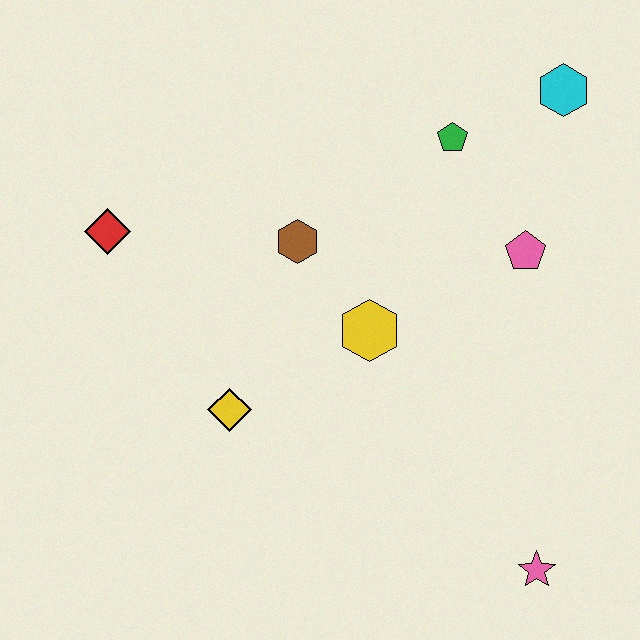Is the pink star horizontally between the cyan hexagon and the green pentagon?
Yes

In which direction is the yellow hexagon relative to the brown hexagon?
The yellow hexagon is below the brown hexagon.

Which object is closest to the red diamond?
The brown hexagon is closest to the red diamond.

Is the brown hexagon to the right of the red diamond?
Yes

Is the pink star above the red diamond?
No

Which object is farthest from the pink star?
The red diamond is farthest from the pink star.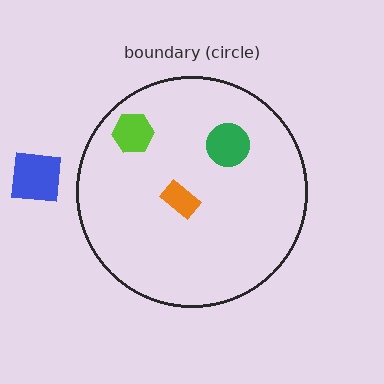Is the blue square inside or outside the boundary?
Outside.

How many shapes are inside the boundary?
3 inside, 1 outside.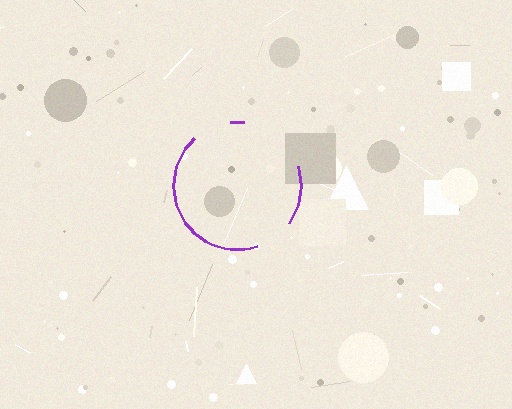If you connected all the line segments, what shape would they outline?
They would outline a circle.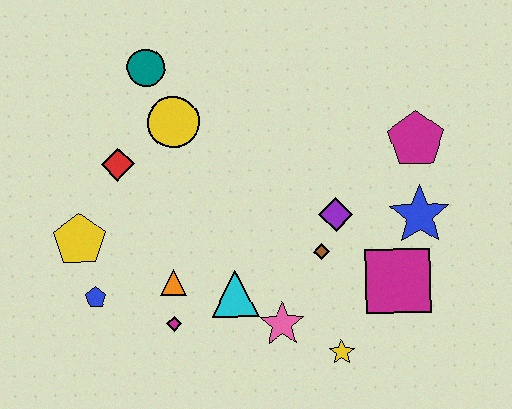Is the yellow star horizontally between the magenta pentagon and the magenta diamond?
Yes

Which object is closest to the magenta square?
The blue star is closest to the magenta square.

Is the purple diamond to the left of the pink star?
No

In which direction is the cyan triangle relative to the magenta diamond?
The cyan triangle is to the right of the magenta diamond.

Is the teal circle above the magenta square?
Yes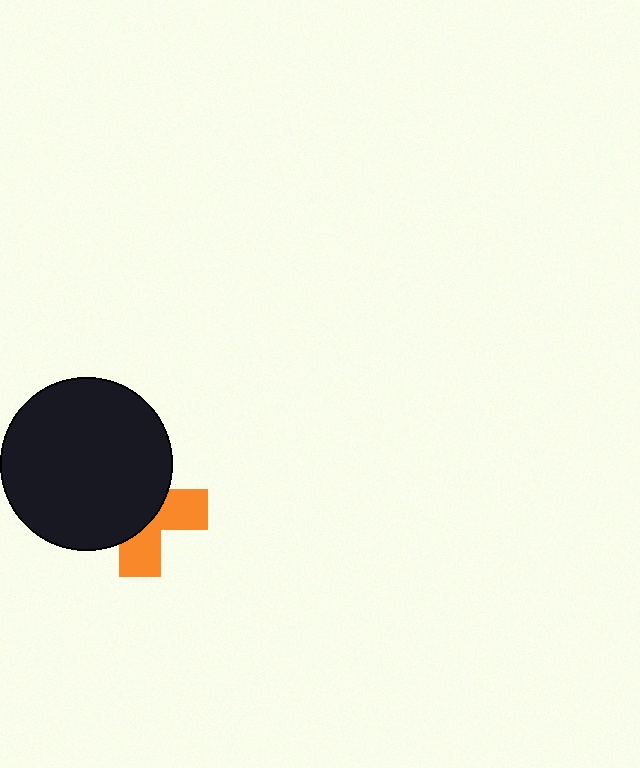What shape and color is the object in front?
The object in front is a black circle.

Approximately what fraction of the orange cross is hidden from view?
Roughly 60% of the orange cross is hidden behind the black circle.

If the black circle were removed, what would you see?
You would see the complete orange cross.